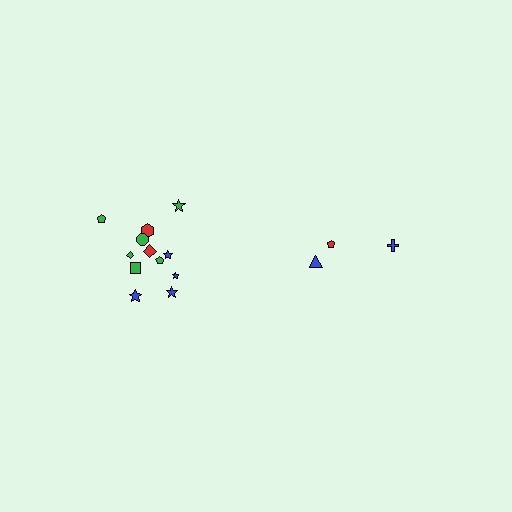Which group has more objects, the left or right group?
The left group.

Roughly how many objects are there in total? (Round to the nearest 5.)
Roughly 15 objects in total.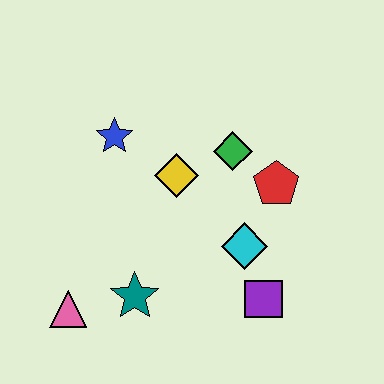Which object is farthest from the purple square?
The blue star is farthest from the purple square.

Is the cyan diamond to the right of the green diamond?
Yes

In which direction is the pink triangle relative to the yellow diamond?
The pink triangle is below the yellow diamond.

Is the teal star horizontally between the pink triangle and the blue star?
No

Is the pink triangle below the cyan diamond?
Yes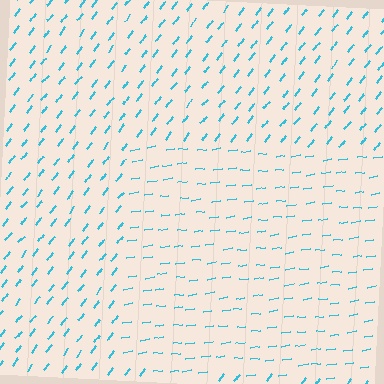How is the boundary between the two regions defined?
The boundary is defined purely by a change in line orientation (approximately 45 degrees difference). All lines are the same color and thickness.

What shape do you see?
I see a rectangle.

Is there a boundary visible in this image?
Yes, there is a texture boundary formed by a change in line orientation.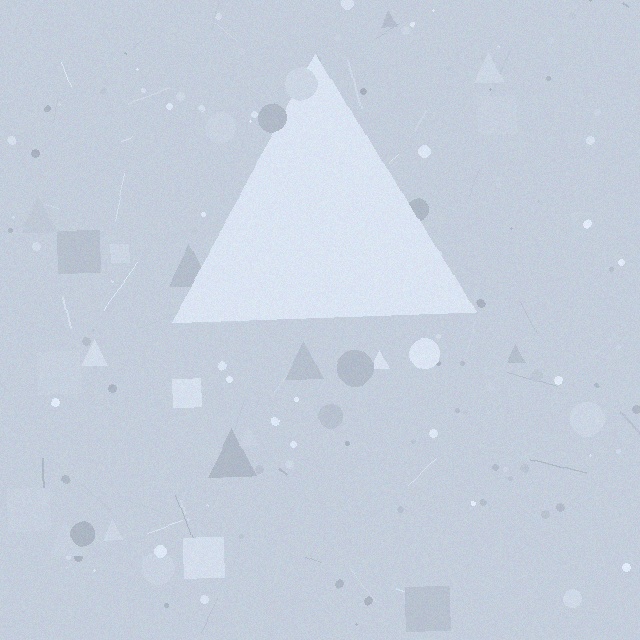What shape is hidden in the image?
A triangle is hidden in the image.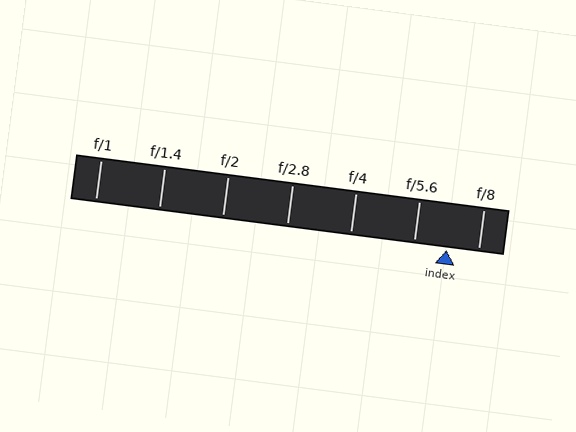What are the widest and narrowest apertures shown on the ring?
The widest aperture shown is f/1 and the narrowest is f/8.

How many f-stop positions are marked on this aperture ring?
There are 7 f-stop positions marked.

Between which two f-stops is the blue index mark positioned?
The index mark is between f/5.6 and f/8.